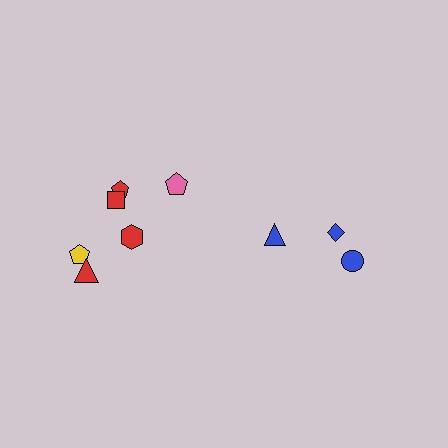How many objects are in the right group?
There are 3 objects.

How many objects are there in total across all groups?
There are 9 objects.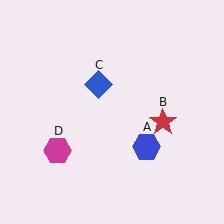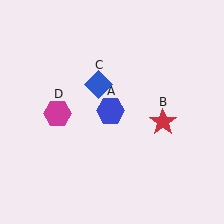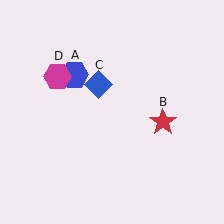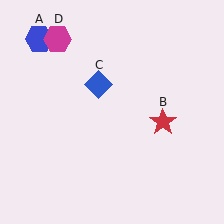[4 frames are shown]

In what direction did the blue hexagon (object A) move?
The blue hexagon (object A) moved up and to the left.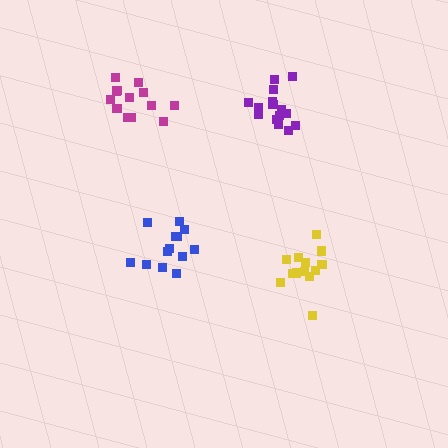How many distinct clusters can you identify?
There are 4 distinct clusters.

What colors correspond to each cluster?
The clusters are colored: magenta, yellow, blue, purple.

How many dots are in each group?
Group 1: 13 dots, Group 2: 13 dots, Group 3: 13 dots, Group 4: 17 dots (56 total).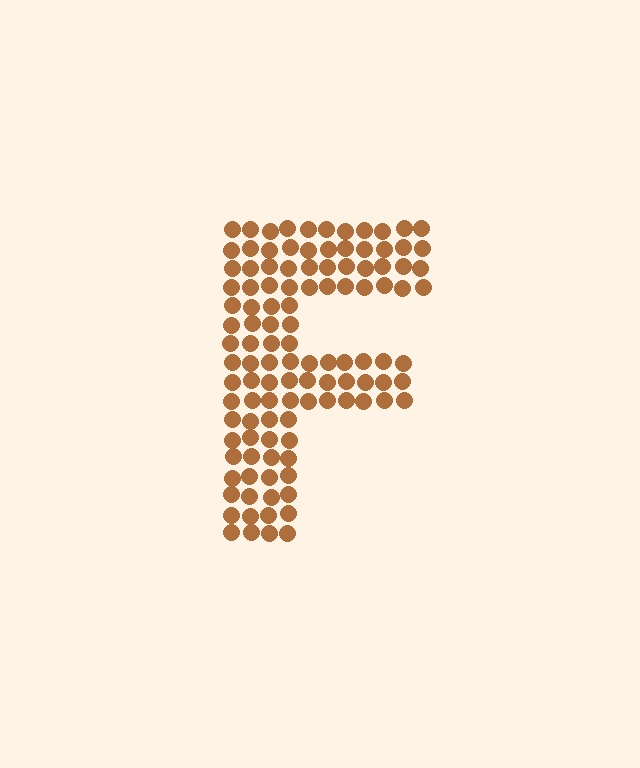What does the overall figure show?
The overall figure shows the letter F.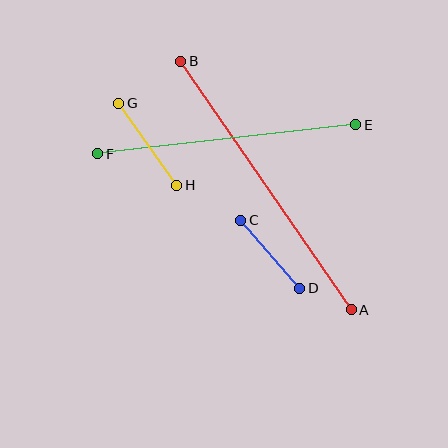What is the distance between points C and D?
The distance is approximately 90 pixels.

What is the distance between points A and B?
The distance is approximately 301 pixels.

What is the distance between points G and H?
The distance is approximately 101 pixels.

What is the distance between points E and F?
The distance is approximately 260 pixels.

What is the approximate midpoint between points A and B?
The midpoint is at approximately (266, 185) pixels.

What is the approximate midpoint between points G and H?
The midpoint is at approximately (148, 144) pixels.